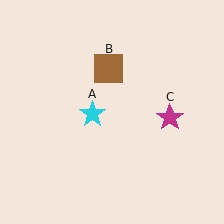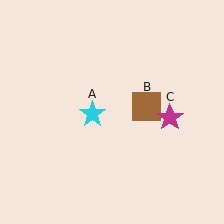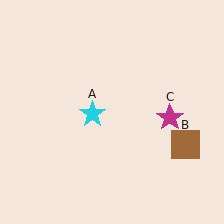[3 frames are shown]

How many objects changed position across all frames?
1 object changed position: brown square (object B).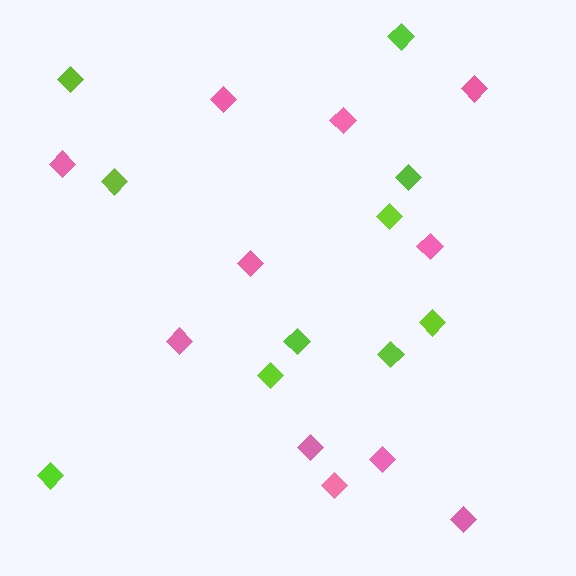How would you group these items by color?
There are 2 groups: one group of pink diamonds (11) and one group of lime diamonds (10).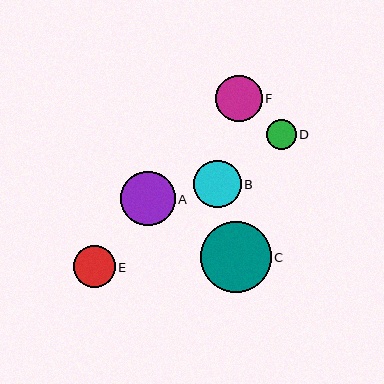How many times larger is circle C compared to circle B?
Circle C is approximately 1.5 times the size of circle B.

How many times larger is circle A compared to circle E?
Circle A is approximately 1.3 times the size of circle E.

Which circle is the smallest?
Circle D is the smallest with a size of approximately 30 pixels.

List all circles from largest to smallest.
From largest to smallest: C, A, B, F, E, D.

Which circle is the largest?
Circle C is the largest with a size of approximately 71 pixels.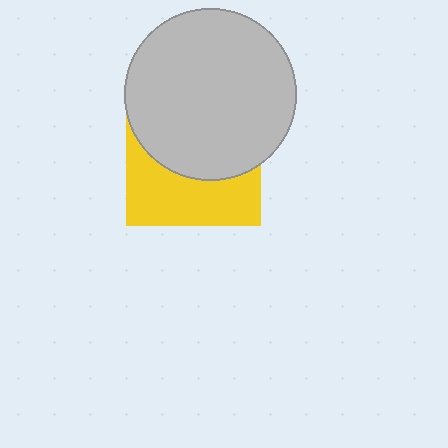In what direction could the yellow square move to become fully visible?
The yellow square could move down. That would shift it out from behind the light gray circle entirely.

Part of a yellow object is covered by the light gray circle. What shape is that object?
It is a square.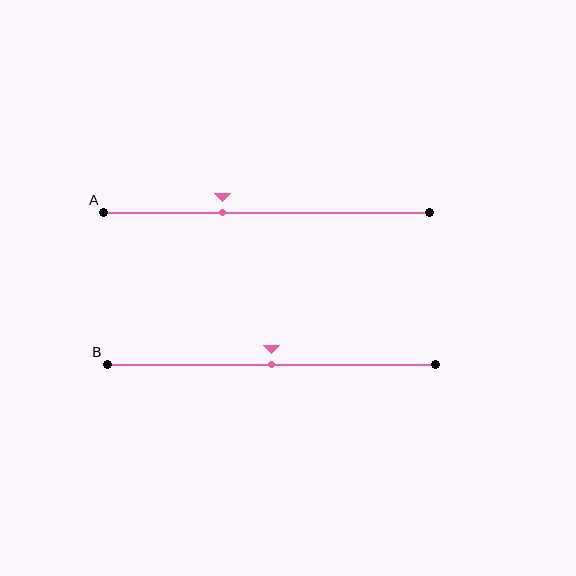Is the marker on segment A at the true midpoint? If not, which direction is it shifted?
No, the marker on segment A is shifted to the left by about 14% of the segment length.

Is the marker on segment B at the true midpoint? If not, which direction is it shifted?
Yes, the marker on segment B is at the true midpoint.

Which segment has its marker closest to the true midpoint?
Segment B has its marker closest to the true midpoint.